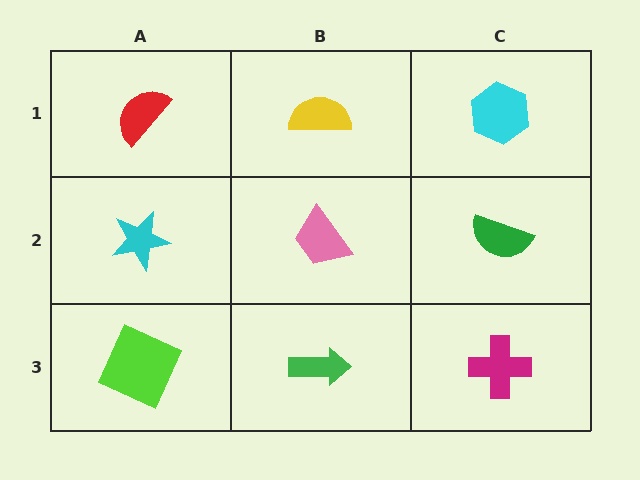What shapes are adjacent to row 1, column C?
A green semicircle (row 2, column C), a yellow semicircle (row 1, column B).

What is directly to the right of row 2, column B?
A green semicircle.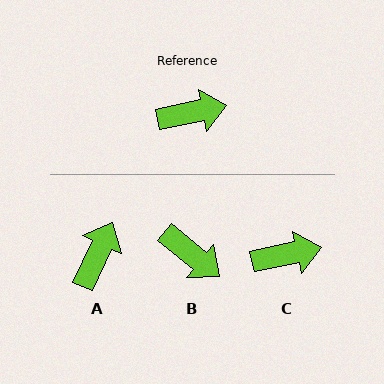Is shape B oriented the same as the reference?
No, it is off by about 51 degrees.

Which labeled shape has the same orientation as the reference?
C.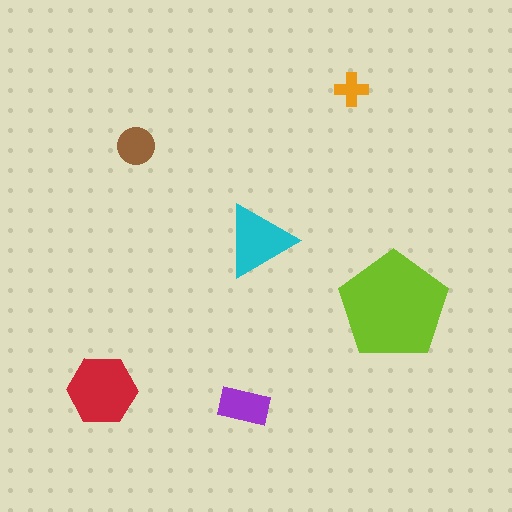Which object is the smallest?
The orange cross.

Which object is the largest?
The lime pentagon.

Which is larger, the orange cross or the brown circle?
The brown circle.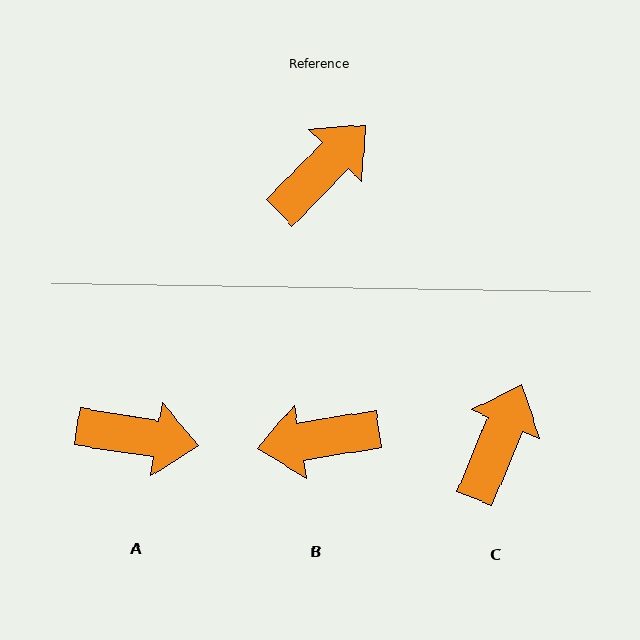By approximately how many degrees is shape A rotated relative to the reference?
Approximately 55 degrees clockwise.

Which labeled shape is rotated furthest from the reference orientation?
B, about 144 degrees away.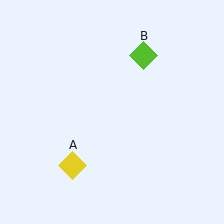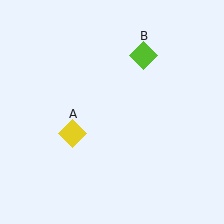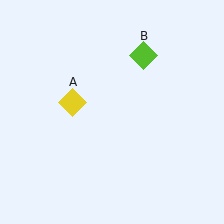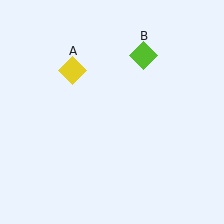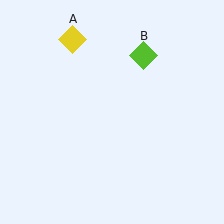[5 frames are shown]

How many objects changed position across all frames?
1 object changed position: yellow diamond (object A).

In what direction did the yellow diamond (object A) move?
The yellow diamond (object A) moved up.